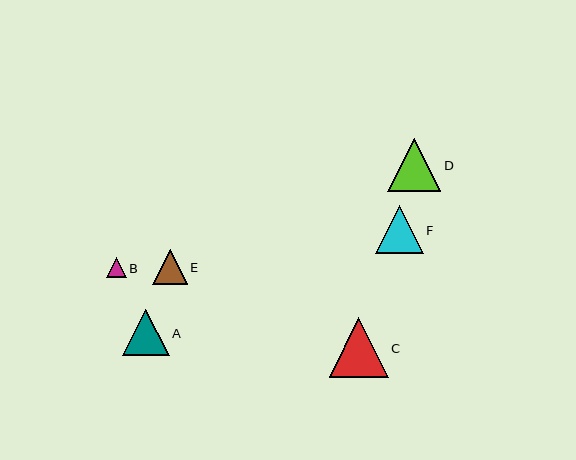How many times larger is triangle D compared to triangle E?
Triangle D is approximately 1.5 times the size of triangle E.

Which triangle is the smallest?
Triangle B is the smallest with a size of approximately 20 pixels.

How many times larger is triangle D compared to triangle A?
Triangle D is approximately 1.2 times the size of triangle A.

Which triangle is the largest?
Triangle C is the largest with a size of approximately 59 pixels.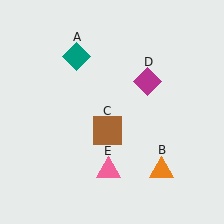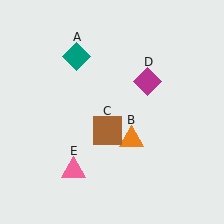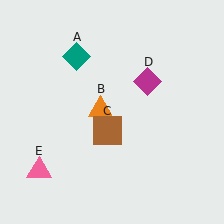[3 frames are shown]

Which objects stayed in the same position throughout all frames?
Teal diamond (object A) and brown square (object C) and magenta diamond (object D) remained stationary.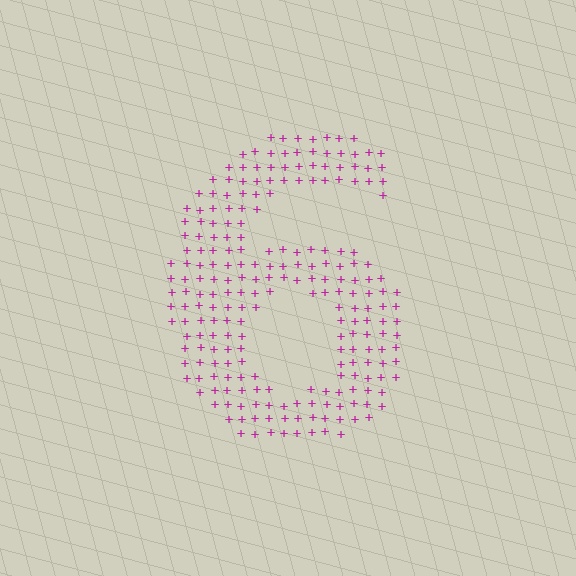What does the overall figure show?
The overall figure shows the digit 6.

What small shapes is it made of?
It is made of small plus signs.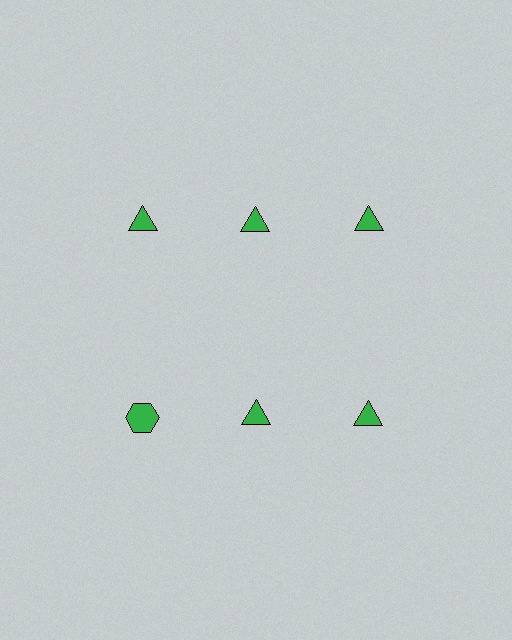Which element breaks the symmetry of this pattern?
The green hexagon in the second row, leftmost column breaks the symmetry. All other shapes are green triangles.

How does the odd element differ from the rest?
It has a different shape: hexagon instead of triangle.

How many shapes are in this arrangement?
There are 6 shapes arranged in a grid pattern.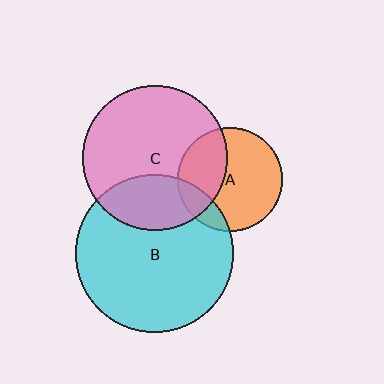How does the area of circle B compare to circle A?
Approximately 2.3 times.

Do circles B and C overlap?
Yes.